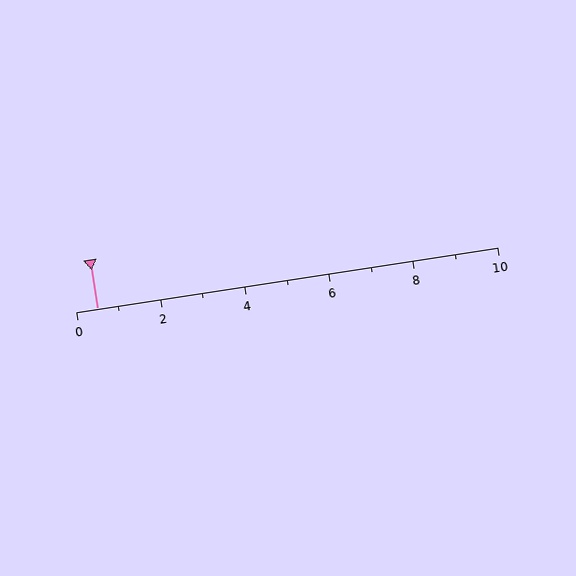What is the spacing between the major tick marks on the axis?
The major ticks are spaced 2 apart.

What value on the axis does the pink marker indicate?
The marker indicates approximately 0.5.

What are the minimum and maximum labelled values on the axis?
The axis runs from 0 to 10.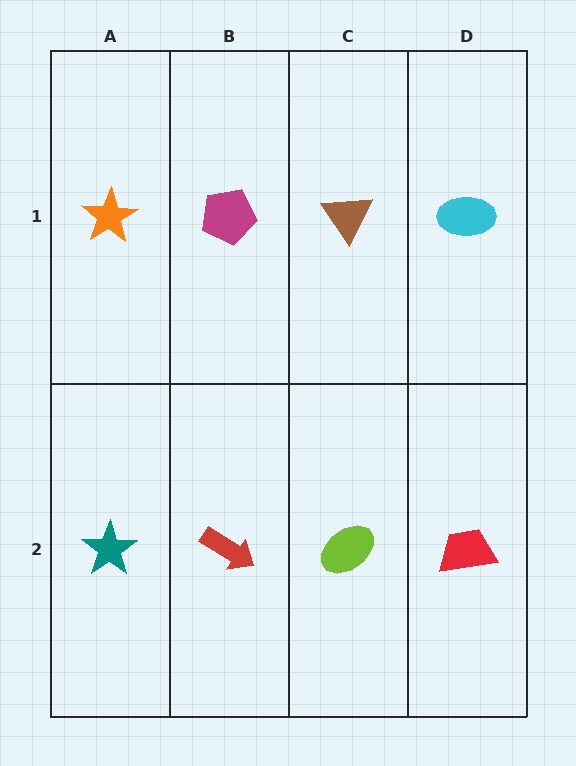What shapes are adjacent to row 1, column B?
A red arrow (row 2, column B), an orange star (row 1, column A), a brown triangle (row 1, column C).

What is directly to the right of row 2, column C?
A red trapezoid.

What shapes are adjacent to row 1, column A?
A teal star (row 2, column A), a magenta pentagon (row 1, column B).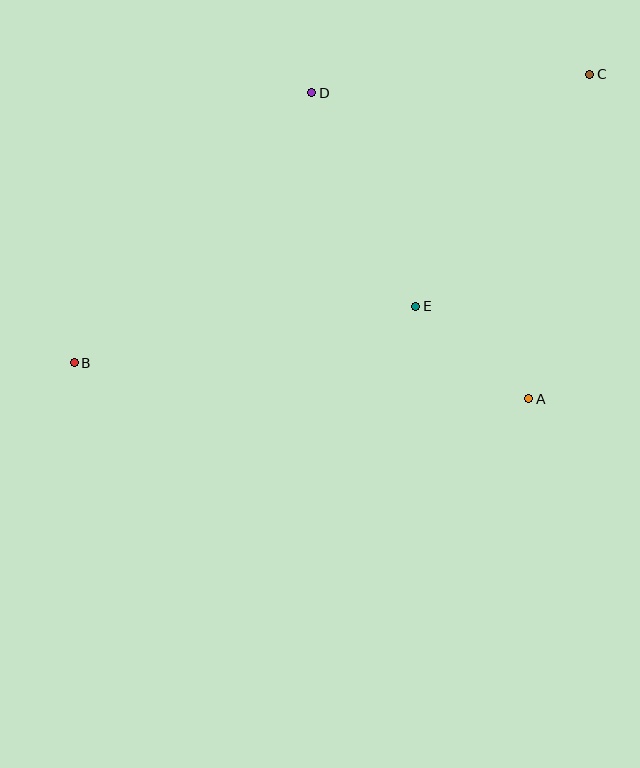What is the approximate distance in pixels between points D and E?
The distance between D and E is approximately 237 pixels.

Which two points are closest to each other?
Points A and E are closest to each other.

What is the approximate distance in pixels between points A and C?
The distance between A and C is approximately 330 pixels.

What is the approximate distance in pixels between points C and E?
The distance between C and E is approximately 290 pixels.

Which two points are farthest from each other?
Points B and C are farthest from each other.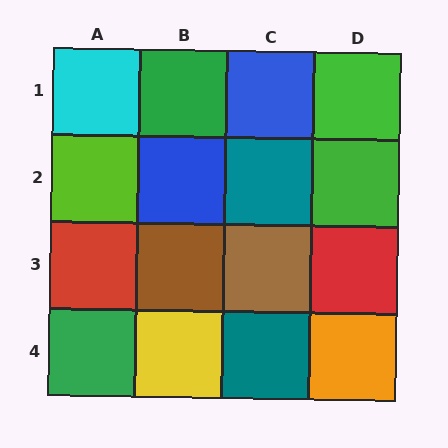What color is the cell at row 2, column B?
Blue.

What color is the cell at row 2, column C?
Teal.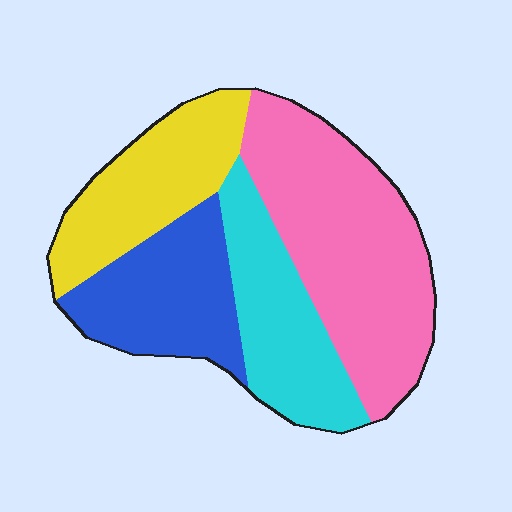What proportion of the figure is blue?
Blue takes up between a sixth and a third of the figure.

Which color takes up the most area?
Pink, at roughly 40%.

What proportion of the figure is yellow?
Yellow takes up less than a quarter of the figure.